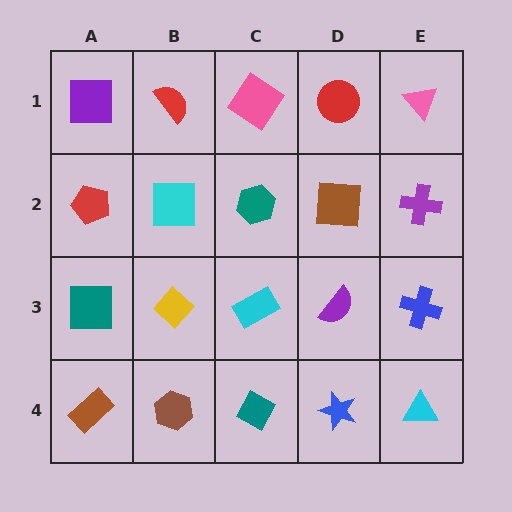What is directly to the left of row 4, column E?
A blue star.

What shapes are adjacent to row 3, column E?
A purple cross (row 2, column E), a cyan triangle (row 4, column E), a purple semicircle (row 3, column D).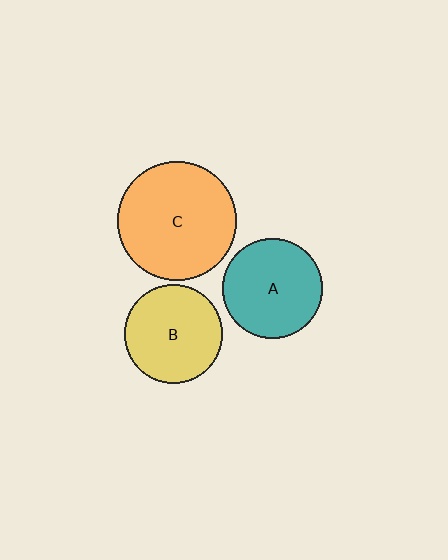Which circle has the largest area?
Circle C (orange).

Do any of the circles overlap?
No, none of the circles overlap.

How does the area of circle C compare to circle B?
Approximately 1.5 times.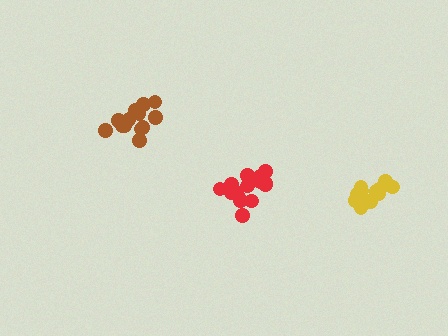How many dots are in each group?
Group 1: 12 dots, Group 2: 16 dots, Group 3: 16 dots (44 total).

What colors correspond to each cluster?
The clusters are colored: yellow, red, brown.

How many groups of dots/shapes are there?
There are 3 groups.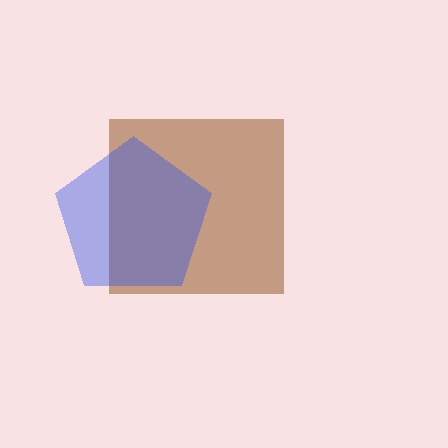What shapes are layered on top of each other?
The layered shapes are: a brown square, a blue pentagon.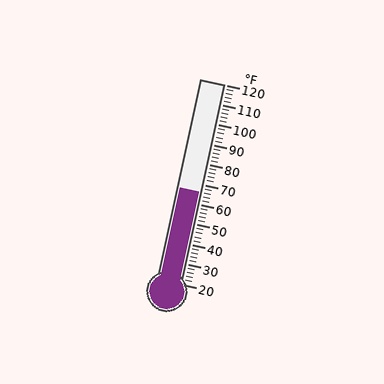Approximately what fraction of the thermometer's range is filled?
The thermometer is filled to approximately 45% of its range.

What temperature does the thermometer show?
The thermometer shows approximately 66°F.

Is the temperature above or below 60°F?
The temperature is above 60°F.